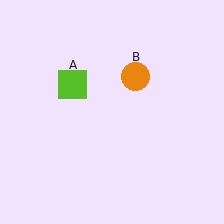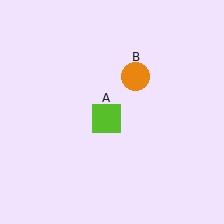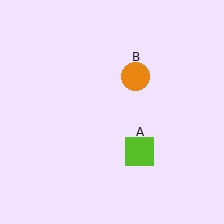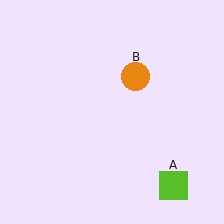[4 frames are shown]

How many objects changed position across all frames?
1 object changed position: lime square (object A).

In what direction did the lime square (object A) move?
The lime square (object A) moved down and to the right.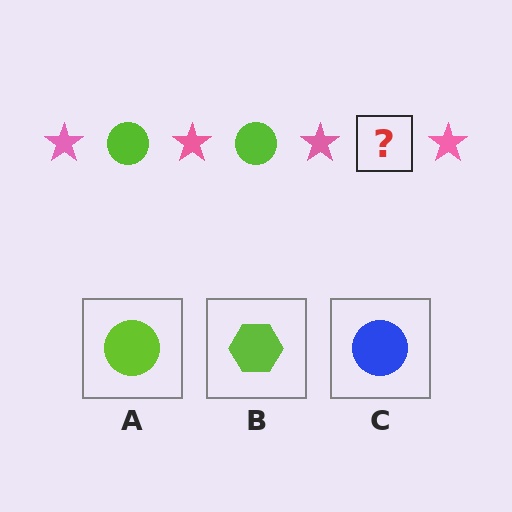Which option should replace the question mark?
Option A.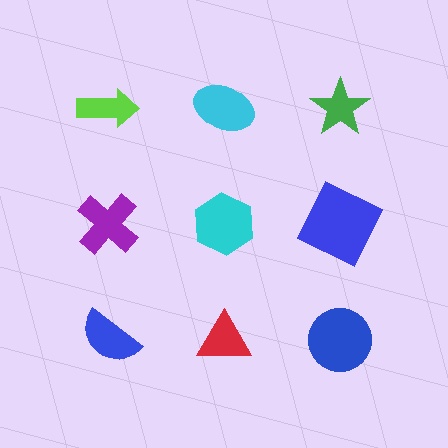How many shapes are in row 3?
3 shapes.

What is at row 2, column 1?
A purple cross.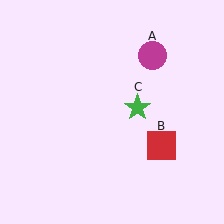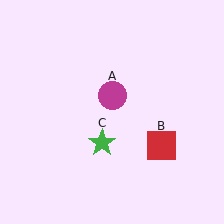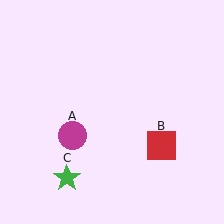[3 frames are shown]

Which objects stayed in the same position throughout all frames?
Red square (object B) remained stationary.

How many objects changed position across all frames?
2 objects changed position: magenta circle (object A), green star (object C).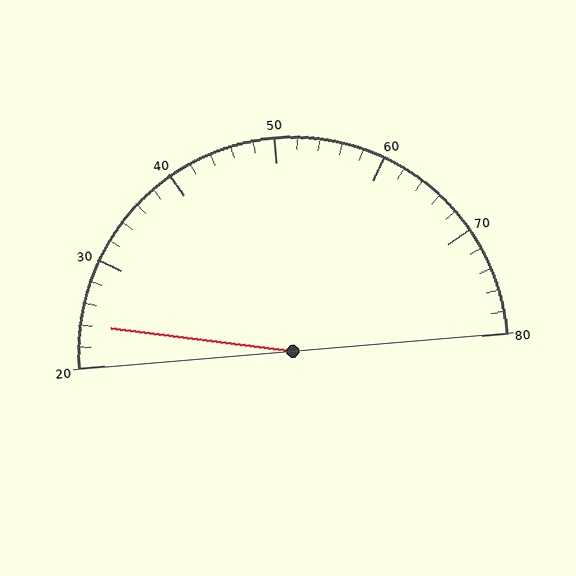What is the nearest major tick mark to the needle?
The nearest major tick mark is 20.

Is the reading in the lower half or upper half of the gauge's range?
The reading is in the lower half of the range (20 to 80).